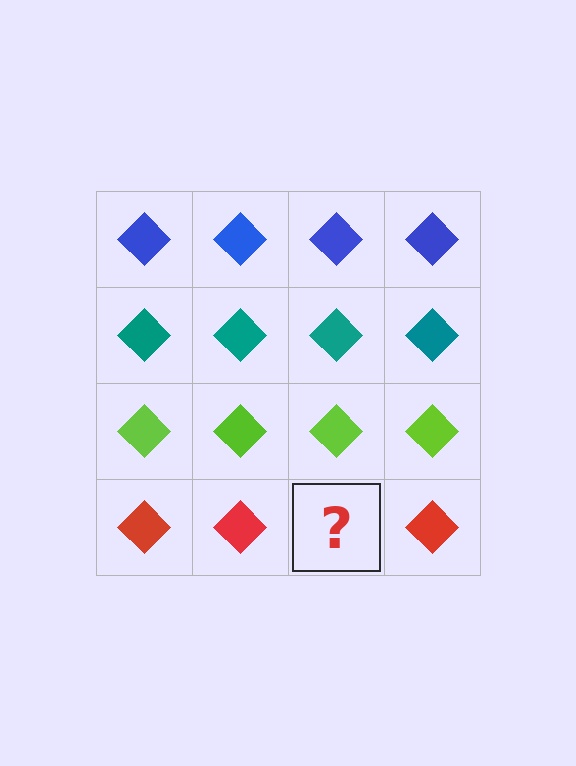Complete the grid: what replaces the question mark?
The question mark should be replaced with a red diamond.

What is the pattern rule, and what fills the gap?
The rule is that each row has a consistent color. The gap should be filled with a red diamond.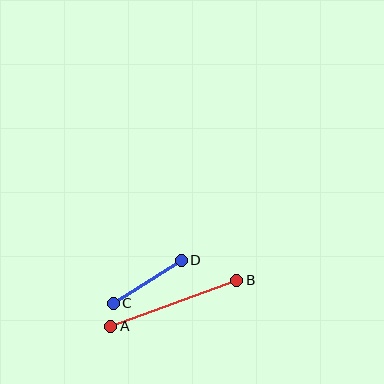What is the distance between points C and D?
The distance is approximately 80 pixels.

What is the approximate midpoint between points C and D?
The midpoint is at approximately (147, 282) pixels.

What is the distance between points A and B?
The distance is approximately 134 pixels.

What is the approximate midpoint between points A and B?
The midpoint is at approximately (174, 303) pixels.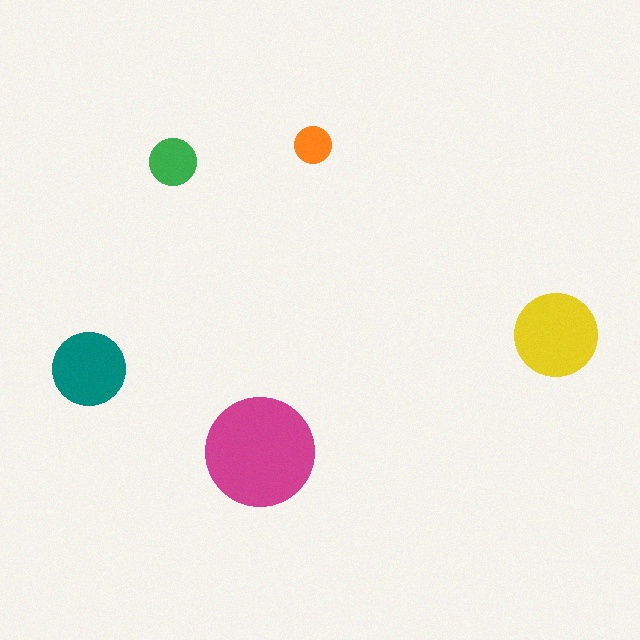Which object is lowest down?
The magenta circle is bottommost.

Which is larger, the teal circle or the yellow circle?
The yellow one.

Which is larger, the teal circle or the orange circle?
The teal one.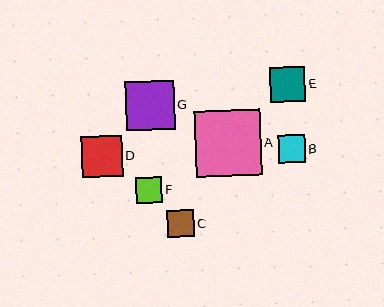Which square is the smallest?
Square F is the smallest with a size of approximately 26 pixels.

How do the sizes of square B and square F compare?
Square B and square F are approximately the same size.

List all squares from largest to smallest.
From largest to smallest: A, G, D, E, B, C, F.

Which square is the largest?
Square A is the largest with a size of approximately 66 pixels.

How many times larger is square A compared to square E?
Square A is approximately 1.9 times the size of square E.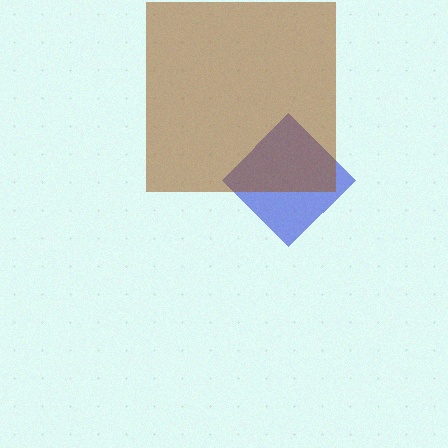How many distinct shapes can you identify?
There are 2 distinct shapes: a blue diamond, a brown square.